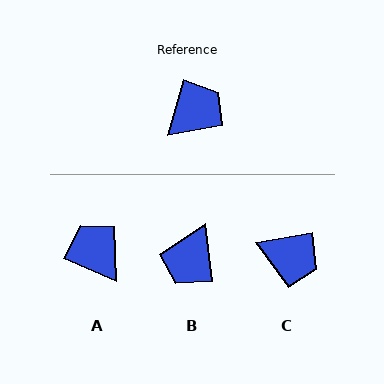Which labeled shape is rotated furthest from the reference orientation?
B, about 157 degrees away.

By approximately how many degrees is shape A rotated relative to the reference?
Approximately 82 degrees counter-clockwise.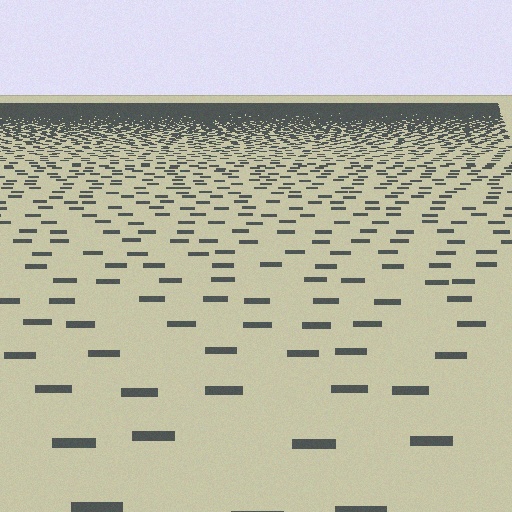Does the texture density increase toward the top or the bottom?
Density increases toward the top.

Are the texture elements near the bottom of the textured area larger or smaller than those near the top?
Larger. Near the bottom, elements are closer to the viewer and appear at a bigger on-screen size.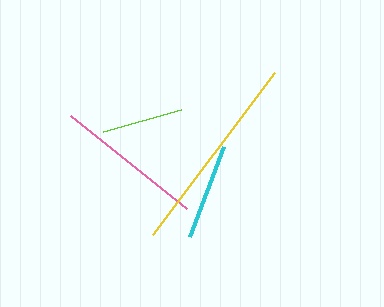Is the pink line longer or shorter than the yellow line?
The yellow line is longer than the pink line.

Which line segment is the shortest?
The lime line is the shortest at approximately 81 pixels.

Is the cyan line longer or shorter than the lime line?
The cyan line is longer than the lime line.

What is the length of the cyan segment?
The cyan segment is approximately 96 pixels long.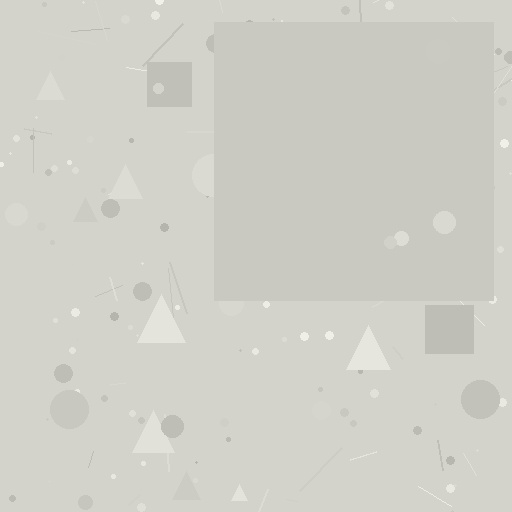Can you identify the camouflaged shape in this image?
The camouflaged shape is a square.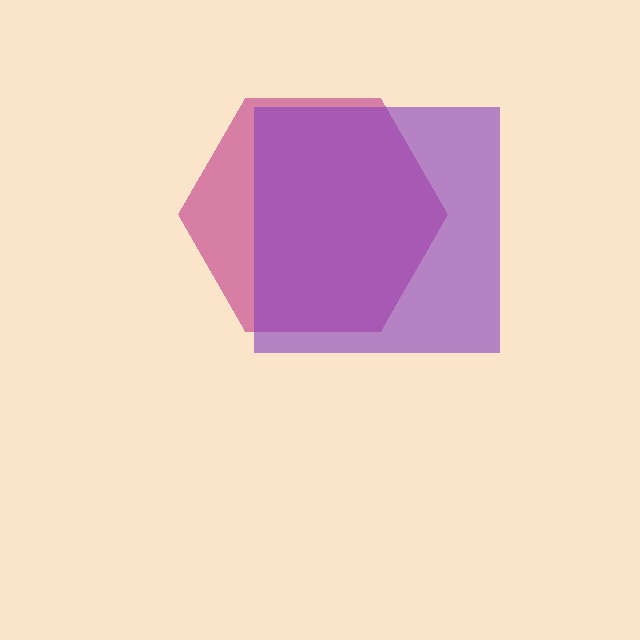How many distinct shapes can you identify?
There are 2 distinct shapes: a magenta hexagon, a purple square.